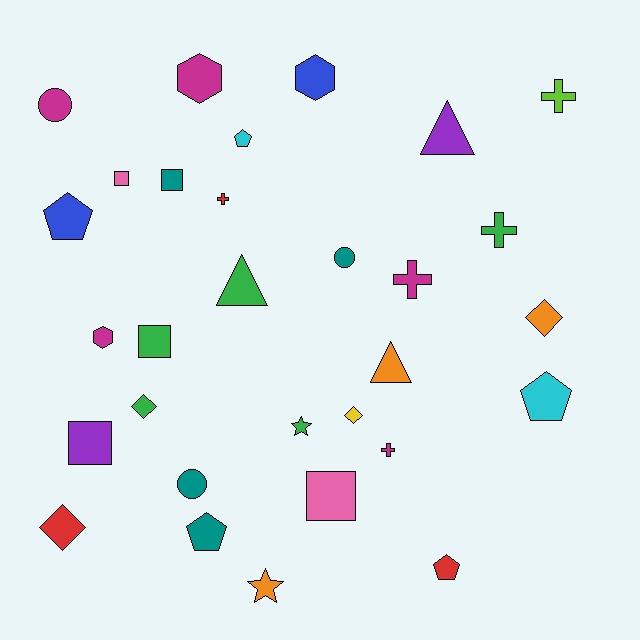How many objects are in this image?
There are 30 objects.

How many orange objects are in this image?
There are 3 orange objects.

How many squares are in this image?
There are 5 squares.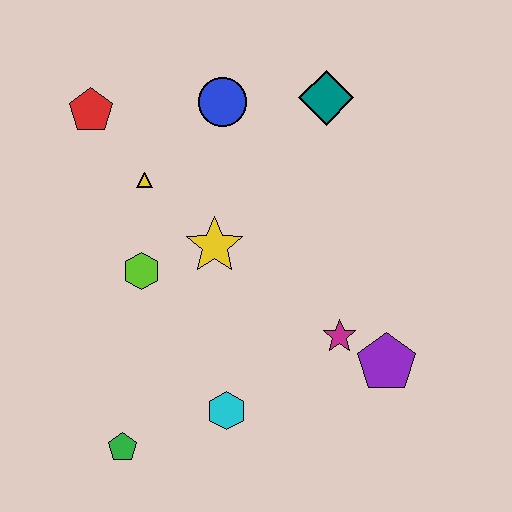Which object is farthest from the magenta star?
The red pentagon is farthest from the magenta star.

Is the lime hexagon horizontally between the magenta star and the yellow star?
No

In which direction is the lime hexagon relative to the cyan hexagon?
The lime hexagon is above the cyan hexagon.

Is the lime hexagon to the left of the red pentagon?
No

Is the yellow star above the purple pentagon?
Yes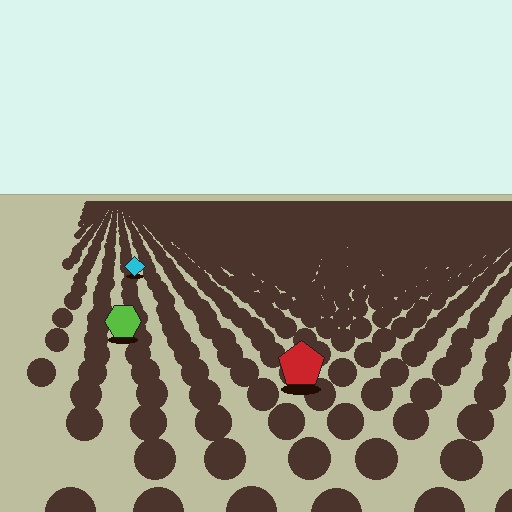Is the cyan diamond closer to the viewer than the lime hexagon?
No. The lime hexagon is closer — you can tell from the texture gradient: the ground texture is coarser near it.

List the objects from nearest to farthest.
From nearest to farthest: the red pentagon, the lime hexagon, the cyan diamond.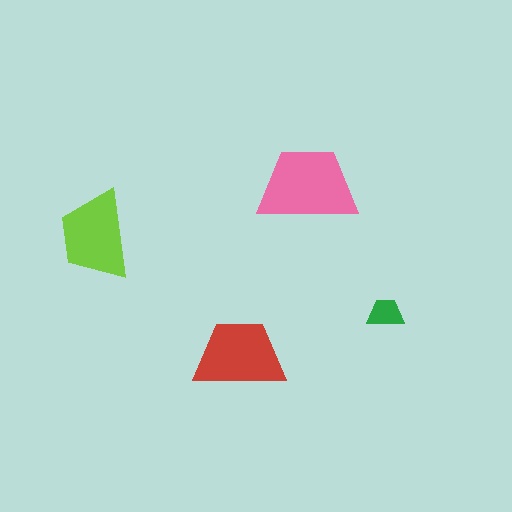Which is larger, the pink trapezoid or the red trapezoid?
The pink one.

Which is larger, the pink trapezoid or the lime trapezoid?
The pink one.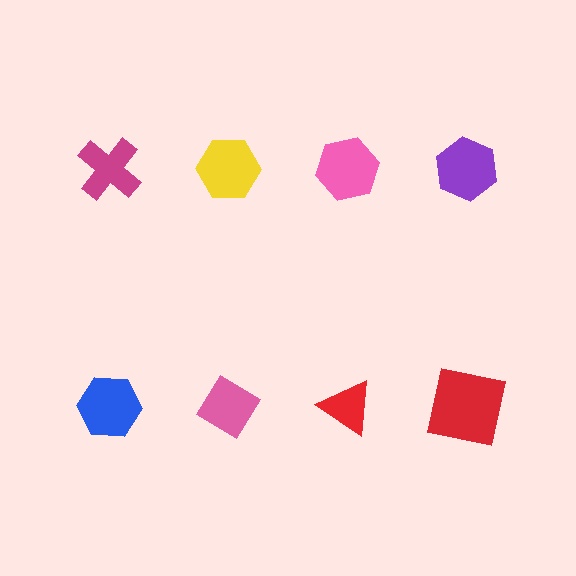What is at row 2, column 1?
A blue hexagon.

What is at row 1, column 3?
A pink hexagon.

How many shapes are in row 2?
4 shapes.